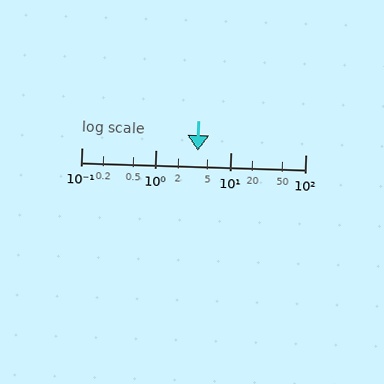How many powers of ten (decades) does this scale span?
The scale spans 3 decades, from 0.1 to 100.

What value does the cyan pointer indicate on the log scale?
The pointer indicates approximately 3.6.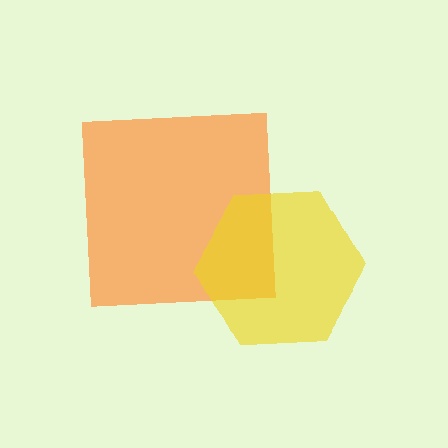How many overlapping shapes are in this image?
There are 2 overlapping shapes in the image.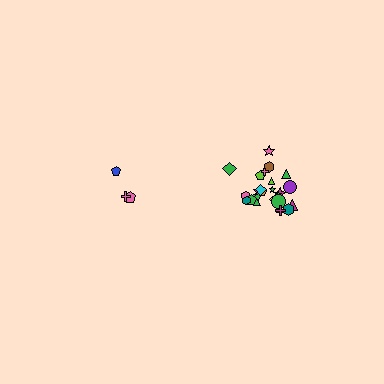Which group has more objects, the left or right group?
The right group.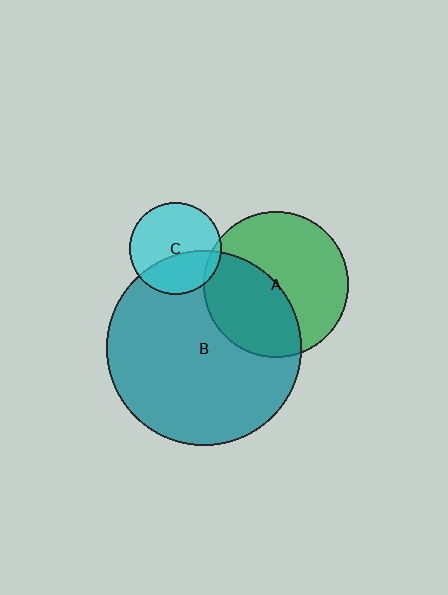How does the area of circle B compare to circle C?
Approximately 4.4 times.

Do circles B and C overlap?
Yes.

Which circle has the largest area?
Circle B (teal).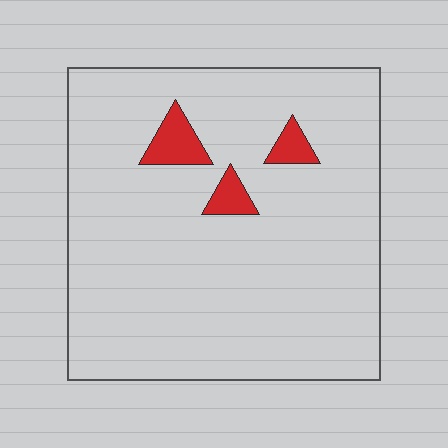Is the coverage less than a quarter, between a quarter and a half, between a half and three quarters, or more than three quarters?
Less than a quarter.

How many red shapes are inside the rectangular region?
3.